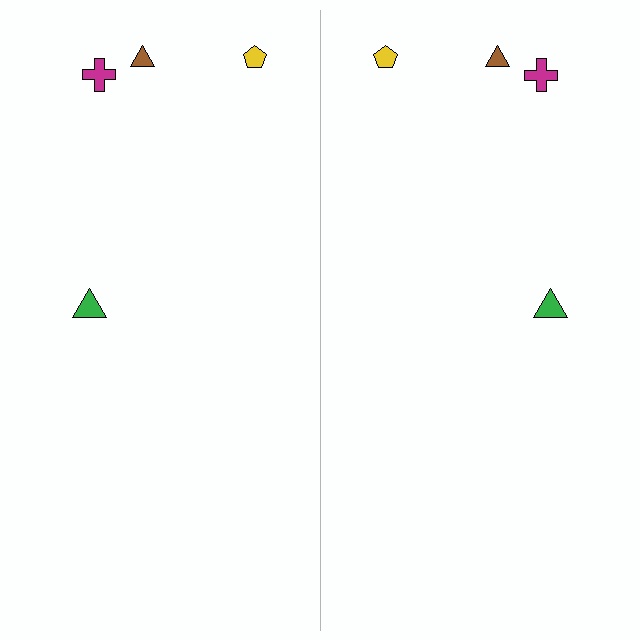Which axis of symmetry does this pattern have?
The pattern has a vertical axis of symmetry running through the center of the image.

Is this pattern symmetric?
Yes, this pattern has bilateral (reflection) symmetry.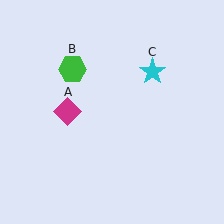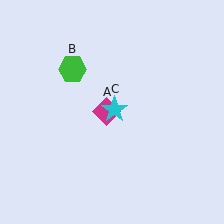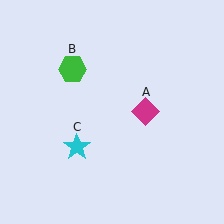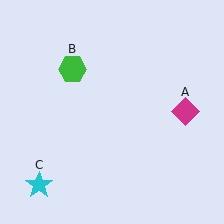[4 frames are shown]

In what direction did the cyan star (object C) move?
The cyan star (object C) moved down and to the left.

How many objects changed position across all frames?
2 objects changed position: magenta diamond (object A), cyan star (object C).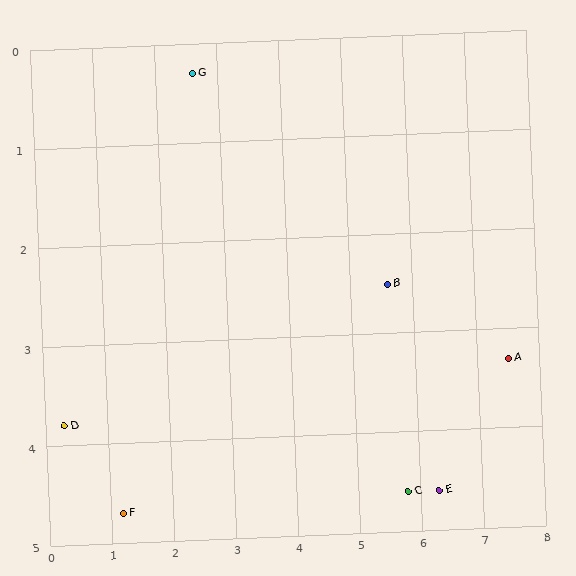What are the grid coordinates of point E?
Point E is at approximately (6.3, 4.6).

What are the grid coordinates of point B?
Point B is at approximately (5.6, 2.5).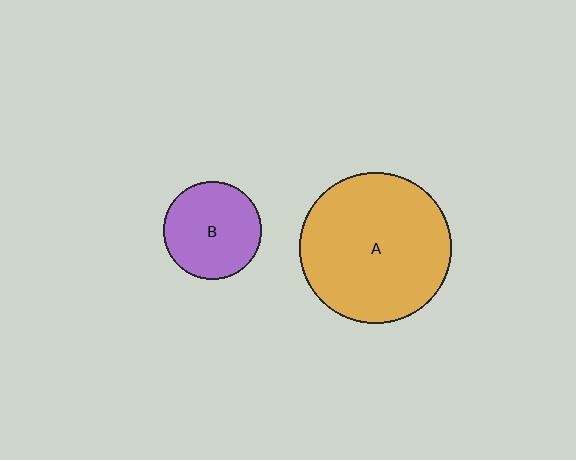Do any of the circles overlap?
No, none of the circles overlap.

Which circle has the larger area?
Circle A (orange).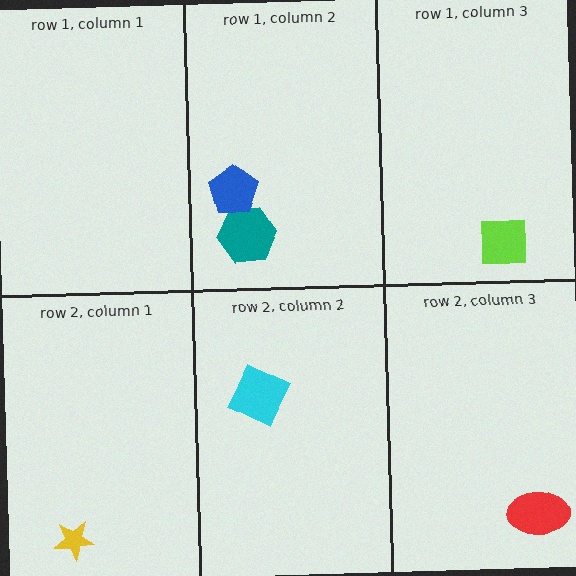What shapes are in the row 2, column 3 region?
The red ellipse.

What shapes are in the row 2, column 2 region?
The cyan diamond.